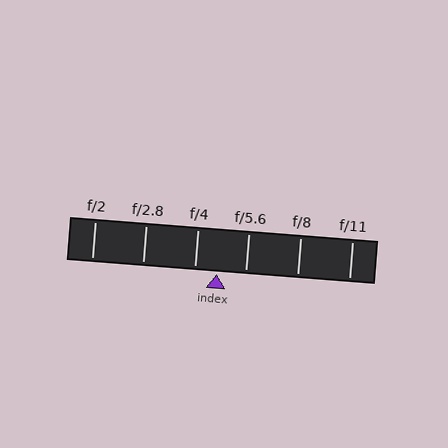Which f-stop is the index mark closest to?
The index mark is closest to f/4.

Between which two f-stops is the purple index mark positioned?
The index mark is between f/4 and f/5.6.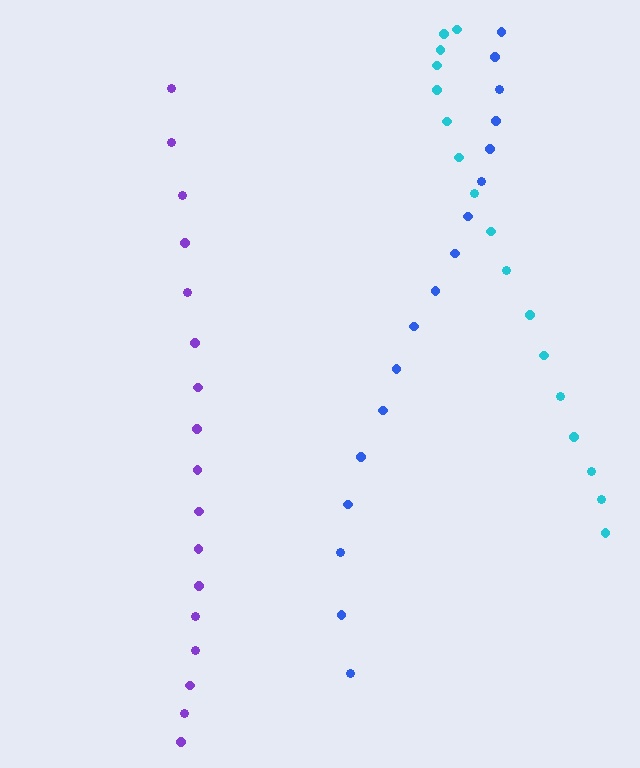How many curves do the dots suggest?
There are 3 distinct paths.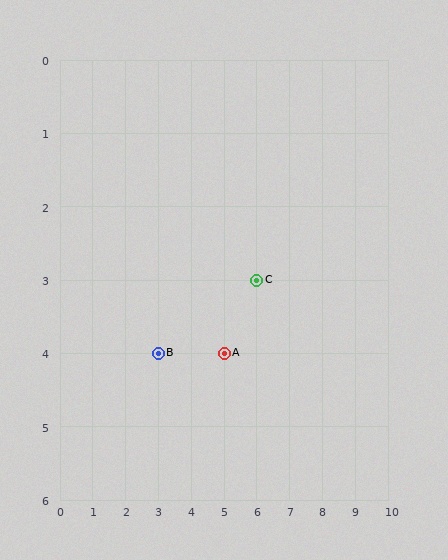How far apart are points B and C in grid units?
Points B and C are 3 columns and 1 row apart (about 3.2 grid units diagonally).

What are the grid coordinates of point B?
Point B is at grid coordinates (3, 4).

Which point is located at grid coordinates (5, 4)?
Point A is at (5, 4).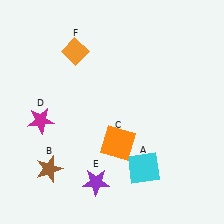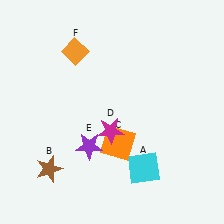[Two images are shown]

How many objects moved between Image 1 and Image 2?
2 objects moved between the two images.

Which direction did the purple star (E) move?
The purple star (E) moved up.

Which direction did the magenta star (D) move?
The magenta star (D) moved right.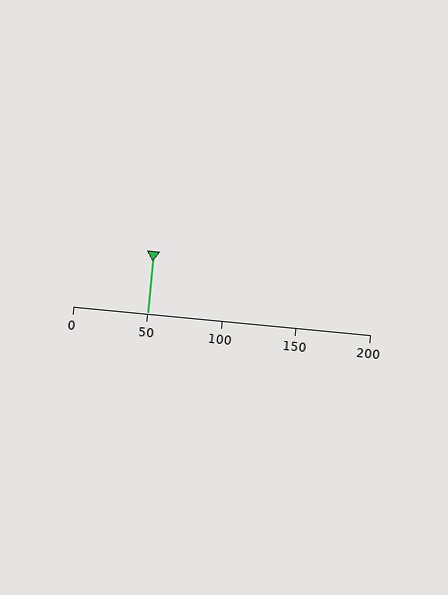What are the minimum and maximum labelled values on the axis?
The axis runs from 0 to 200.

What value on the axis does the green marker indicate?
The marker indicates approximately 50.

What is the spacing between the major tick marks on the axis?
The major ticks are spaced 50 apart.